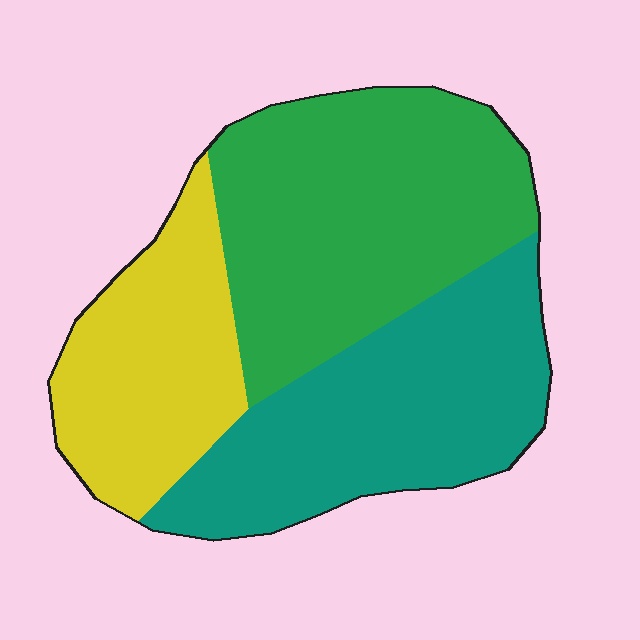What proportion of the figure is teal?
Teal takes up about one third (1/3) of the figure.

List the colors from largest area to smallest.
From largest to smallest: green, teal, yellow.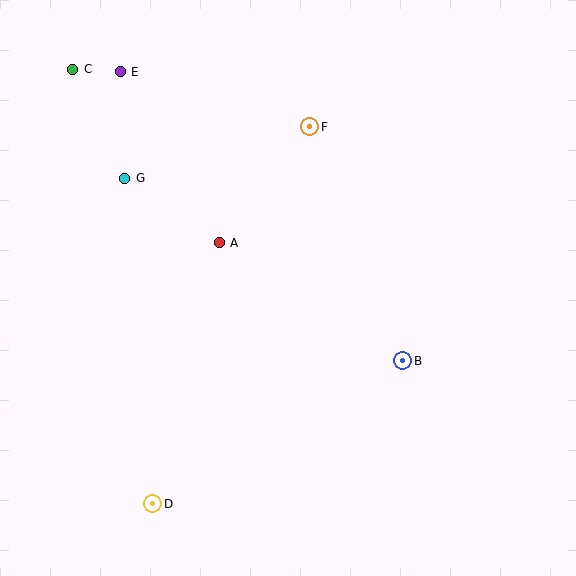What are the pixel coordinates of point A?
Point A is at (219, 243).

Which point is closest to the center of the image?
Point A at (219, 243) is closest to the center.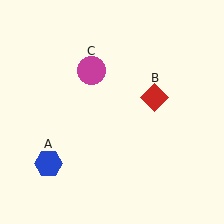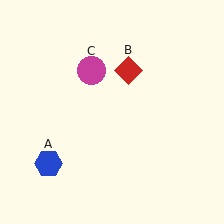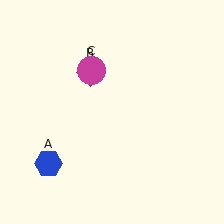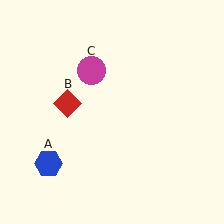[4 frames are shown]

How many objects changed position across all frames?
1 object changed position: red diamond (object B).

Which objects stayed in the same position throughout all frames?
Blue hexagon (object A) and magenta circle (object C) remained stationary.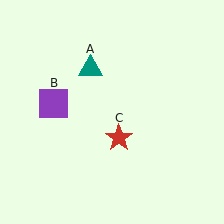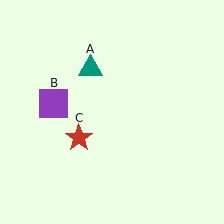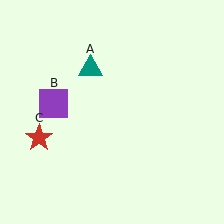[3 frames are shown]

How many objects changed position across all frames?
1 object changed position: red star (object C).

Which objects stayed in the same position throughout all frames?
Teal triangle (object A) and purple square (object B) remained stationary.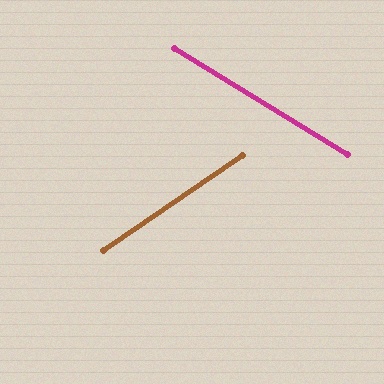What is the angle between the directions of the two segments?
Approximately 66 degrees.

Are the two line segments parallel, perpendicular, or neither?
Neither parallel nor perpendicular — they differ by about 66°.